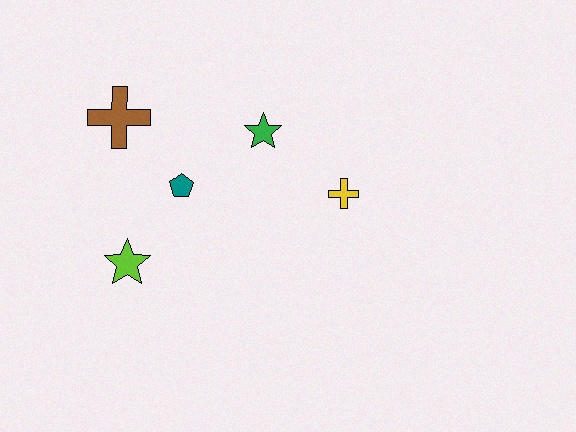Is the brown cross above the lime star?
Yes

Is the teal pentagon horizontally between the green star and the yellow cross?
No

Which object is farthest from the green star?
The lime star is farthest from the green star.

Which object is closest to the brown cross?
The teal pentagon is closest to the brown cross.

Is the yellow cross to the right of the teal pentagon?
Yes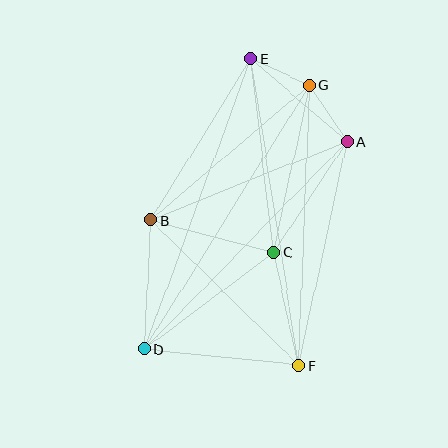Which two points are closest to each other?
Points E and G are closest to each other.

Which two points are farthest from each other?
Points D and G are farthest from each other.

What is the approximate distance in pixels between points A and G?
The distance between A and G is approximately 68 pixels.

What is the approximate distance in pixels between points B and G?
The distance between B and G is approximately 209 pixels.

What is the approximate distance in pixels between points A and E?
The distance between A and E is approximately 126 pixels.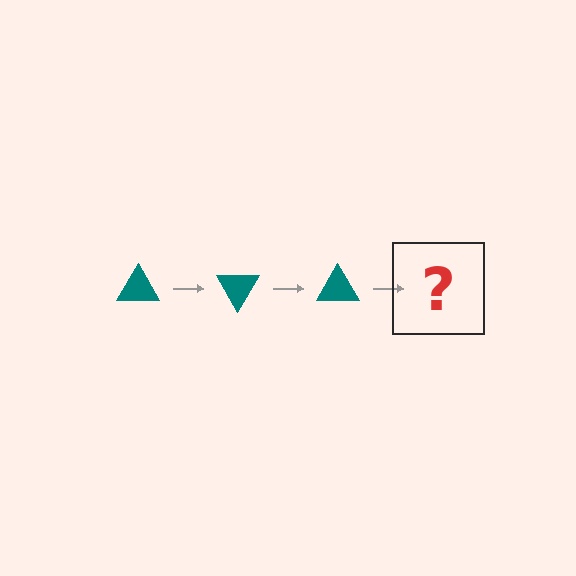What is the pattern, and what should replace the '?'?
The pattern is that the triangle rotates 60 degrees each step. The '?' should be a teal triangle rotated 180 degrees.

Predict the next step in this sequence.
The next step is a teal triangle rotated 180 degrees.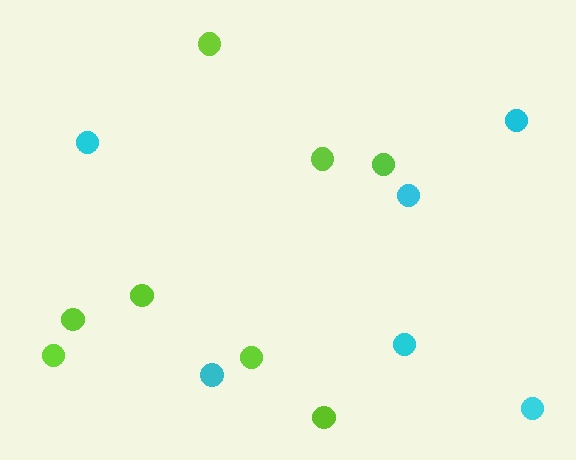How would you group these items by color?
There are 2 groups: one group of cyan circles (6) and one group of lime circles (8).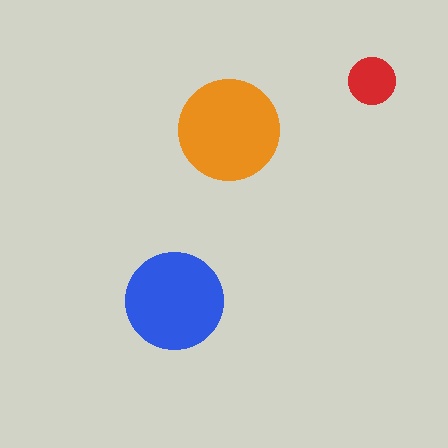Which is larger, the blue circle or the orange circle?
The orange one.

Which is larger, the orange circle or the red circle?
The orange one.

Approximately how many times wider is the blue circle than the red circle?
About 2 times wider.